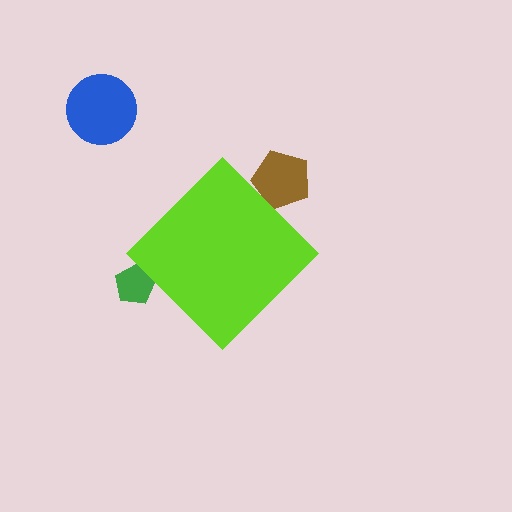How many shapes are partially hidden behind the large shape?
2 shapes are partially hidden.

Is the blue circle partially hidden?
No, the blue circle is fully visible.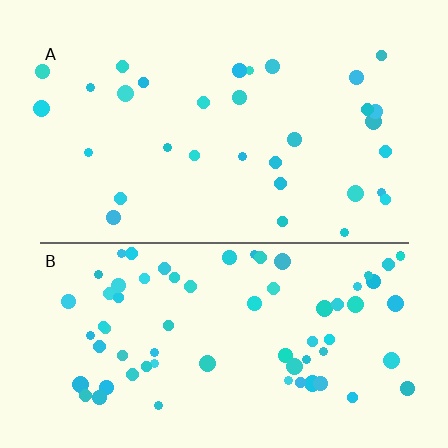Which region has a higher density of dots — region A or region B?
B (the bottom).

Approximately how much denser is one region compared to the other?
Approximately 2.2× — region B over region A.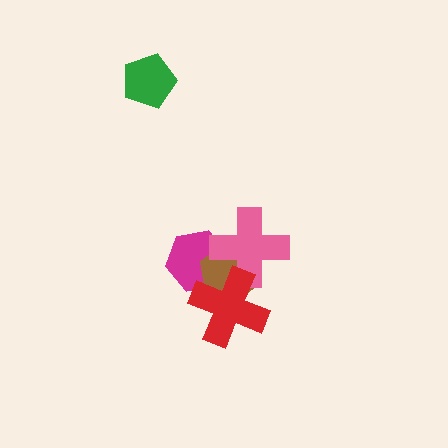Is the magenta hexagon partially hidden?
Yes, it is partially covered by another shape.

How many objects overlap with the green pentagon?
0 objects overlap with the green pentagon.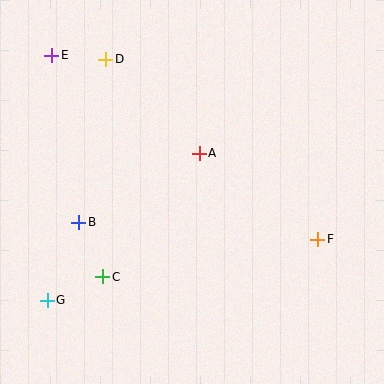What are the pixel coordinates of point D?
Point D is at (106, 59).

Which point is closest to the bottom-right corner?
Point F is closest to the bottom-right corner.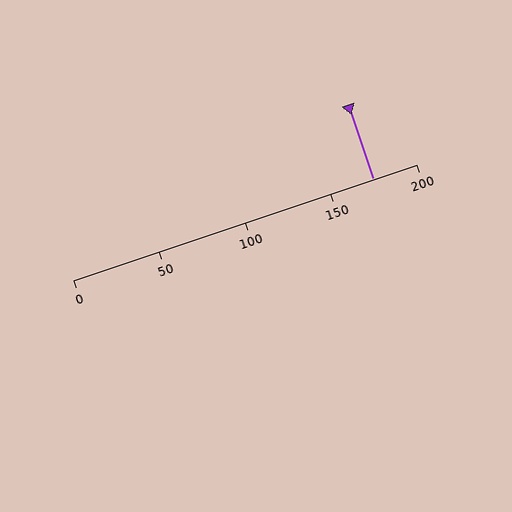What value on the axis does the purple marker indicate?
The marker indicates approximately 175.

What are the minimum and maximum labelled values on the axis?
The axis runs from 0 to 200.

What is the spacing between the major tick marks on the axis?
The major ticks are spaced 50 apart.